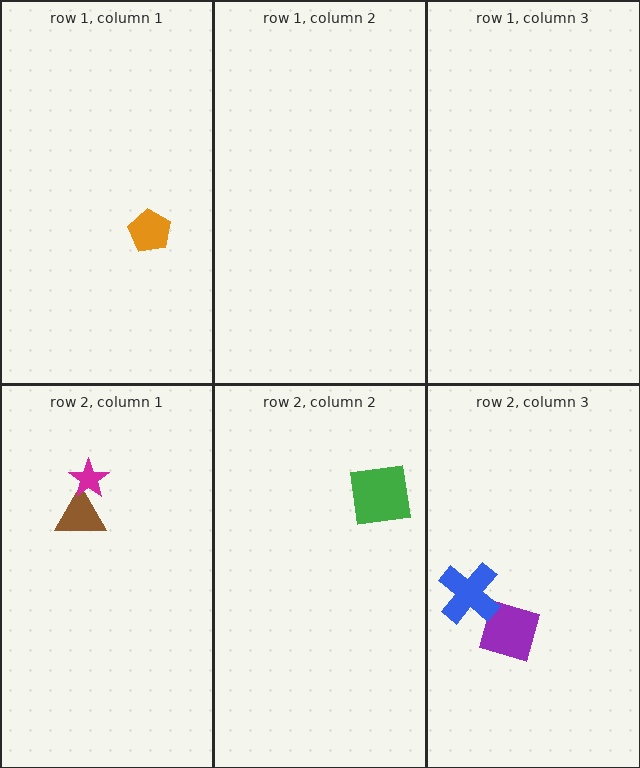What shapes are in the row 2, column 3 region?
The purple square, the blue cross.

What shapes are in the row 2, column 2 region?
The green square.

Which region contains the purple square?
The row 2, column 3 region.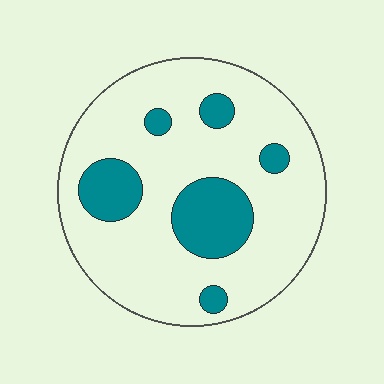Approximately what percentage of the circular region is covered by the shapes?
Approximately 20%.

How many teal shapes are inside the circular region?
6.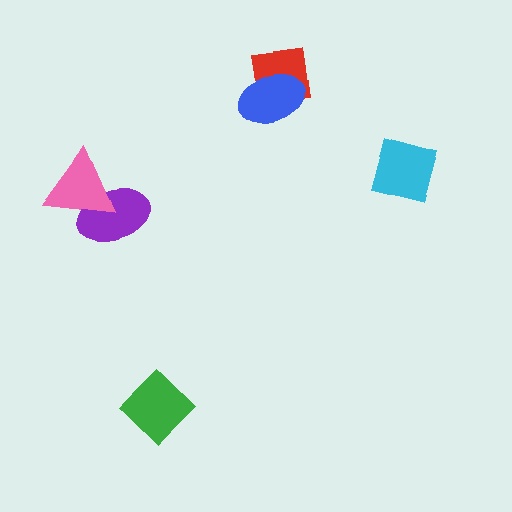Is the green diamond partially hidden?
No, no other shape covers it.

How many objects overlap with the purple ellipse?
1 object overlaps with the purple ellipse.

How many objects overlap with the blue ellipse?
1 object overlaps with the blue ellipse.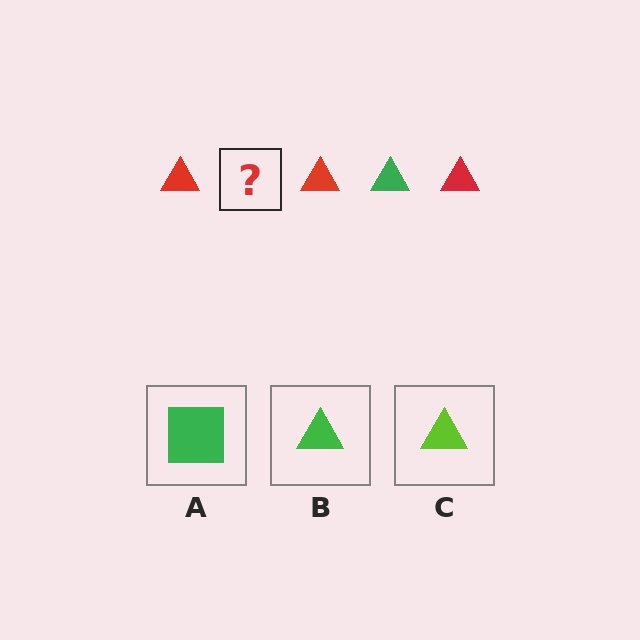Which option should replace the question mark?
Option B.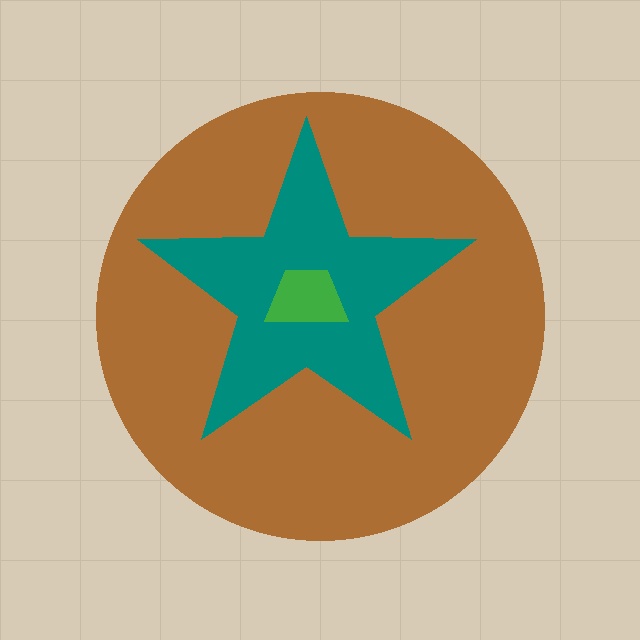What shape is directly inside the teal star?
The green trapezoid.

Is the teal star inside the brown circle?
Yes.